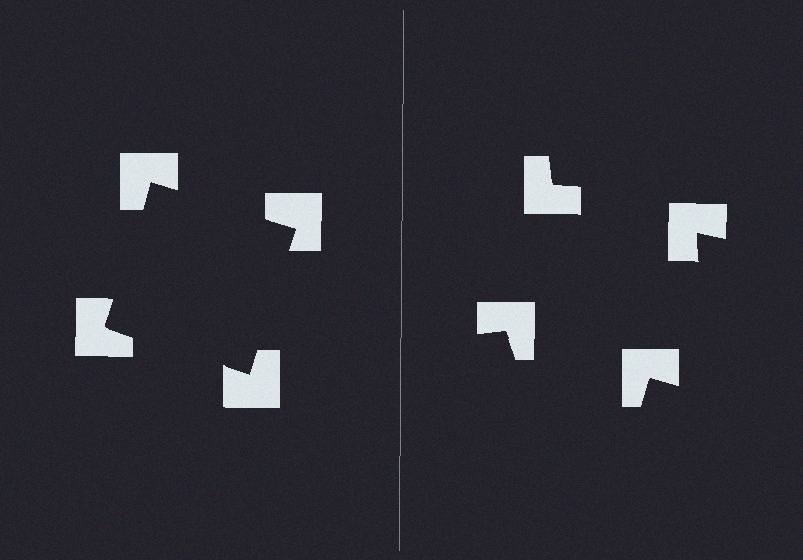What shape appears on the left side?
An illusory square.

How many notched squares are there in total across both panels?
8 — 4 on each side.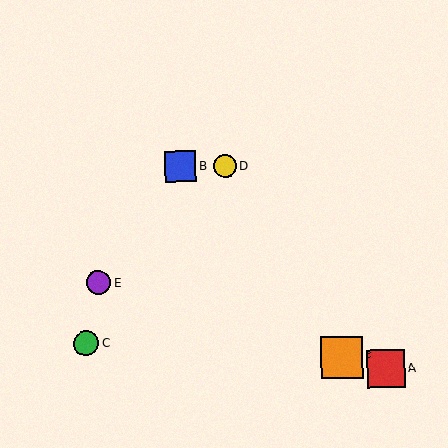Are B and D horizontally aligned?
Yes, both are at y≈167.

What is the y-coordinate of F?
Object F is at y≈357.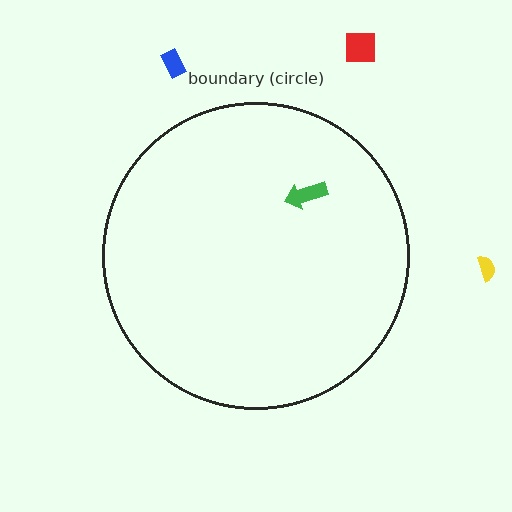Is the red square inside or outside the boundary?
Outside.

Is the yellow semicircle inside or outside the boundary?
Outside.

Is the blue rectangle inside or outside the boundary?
Outside.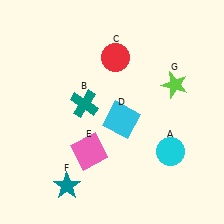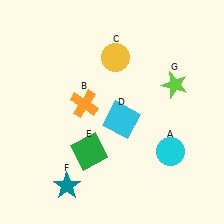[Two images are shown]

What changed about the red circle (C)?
In Image 1, C is red. In Image 2, it changed to yellow.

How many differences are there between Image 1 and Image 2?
There are 3 differences between the two images.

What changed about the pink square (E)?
In Image 1, E is pink. In Image 2, it changed to green.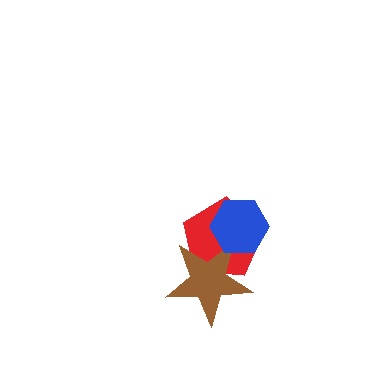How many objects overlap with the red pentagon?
2 objects overlap with the red pentagon.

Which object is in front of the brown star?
The blue hexagon is in front of the brown star.